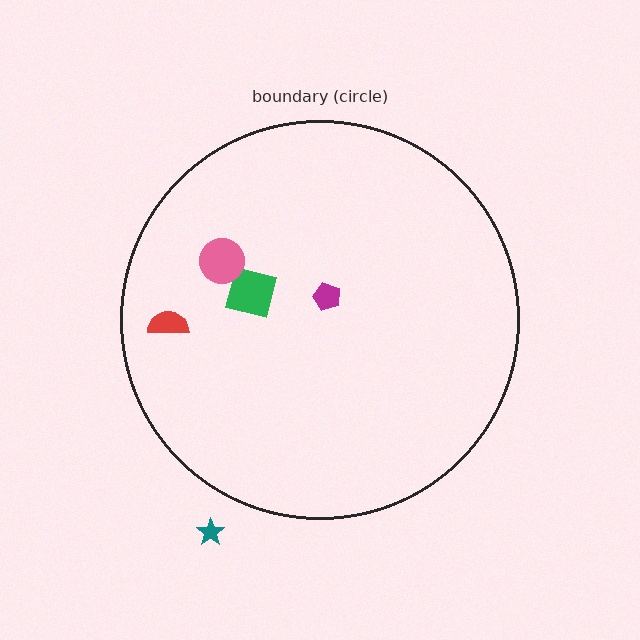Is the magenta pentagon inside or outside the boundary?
Inside.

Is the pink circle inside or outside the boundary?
Inside.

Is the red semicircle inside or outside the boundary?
Inside.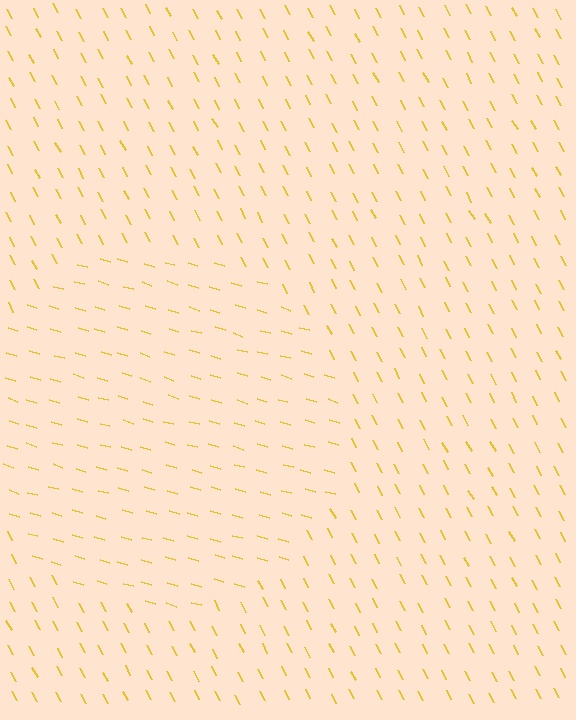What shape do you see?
I see a circle.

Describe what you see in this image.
The image is filled with small yellow line segments. A circle region in the image has lines oriented differently from the surrounding lines, creating a visible texture boundary.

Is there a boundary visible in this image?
Yes, there is a texture boundary formed by a change in line orientation.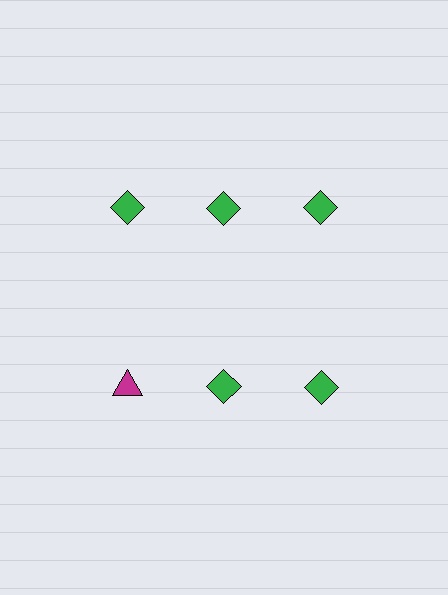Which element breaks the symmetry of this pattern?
The magenta triangle in the second row, leftmost column breaks the symmetry. All other shapes are green diamonds.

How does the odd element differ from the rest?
It differs in both color (magenta instead of green) and shape (triangle instead of diamond).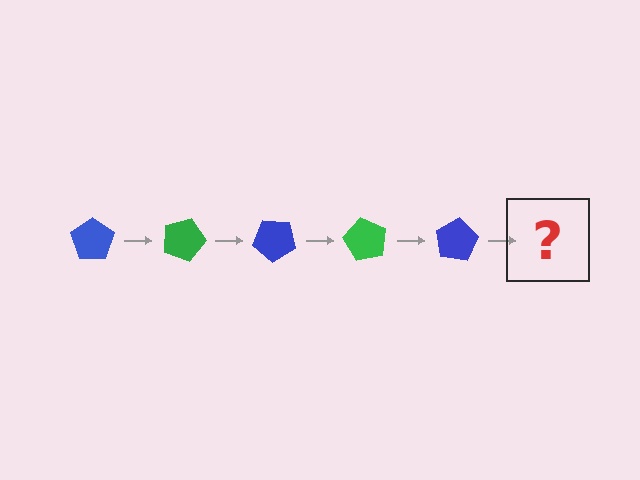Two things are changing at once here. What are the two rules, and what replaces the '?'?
The two rules are that it rotates 20 degrees each step and the color cycles through blue and green. The '?' should be a green pentagon, rotated 100 degrees from the start.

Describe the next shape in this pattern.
It should be a green pentagon, rotated 100 degrees from the start.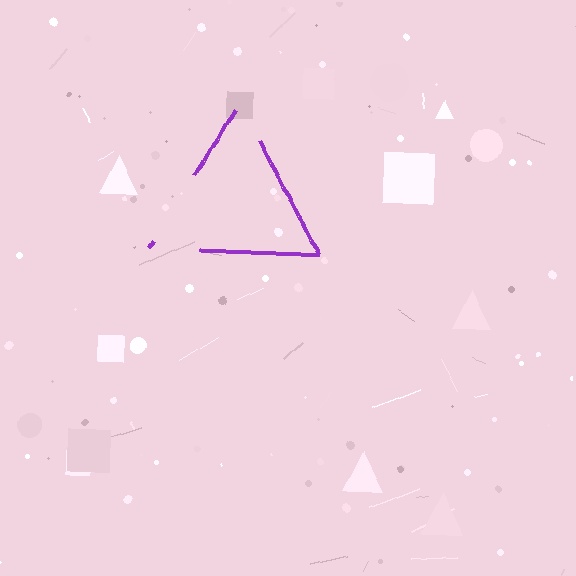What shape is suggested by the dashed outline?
The dashed outline suggests a triangle.